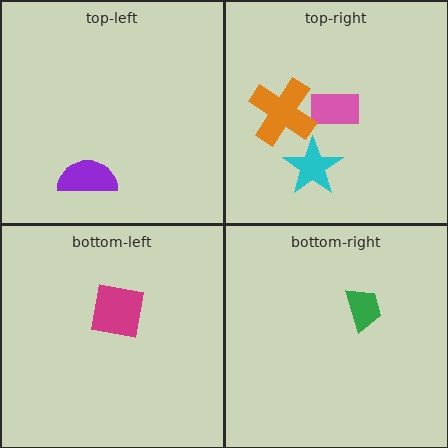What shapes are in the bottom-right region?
The green trapezoid.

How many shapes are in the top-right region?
3.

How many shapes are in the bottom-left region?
1.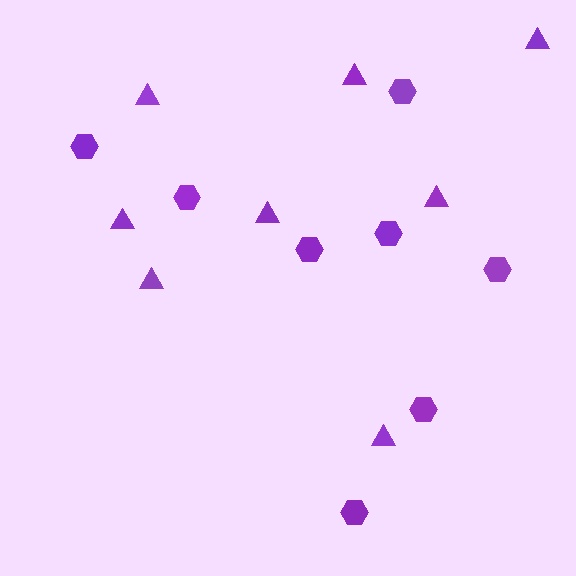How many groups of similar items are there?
There are 2 groups: one group of hexagons (8) and one group of triangles (8).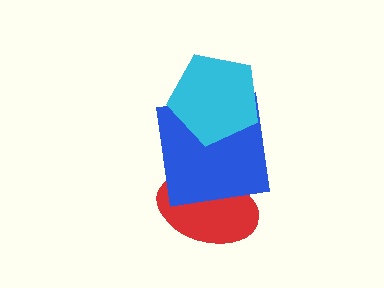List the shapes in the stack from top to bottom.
From top to bottom: the cyan pentagon, the blue square, the red ellipse.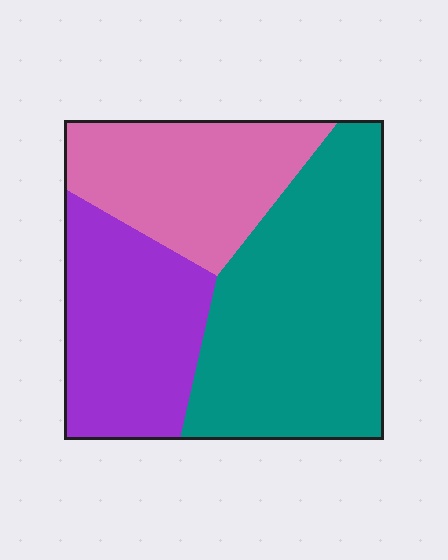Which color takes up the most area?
Teal, at roughly 45%.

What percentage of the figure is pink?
Pink takes up about one quarter (1/4) of the figure.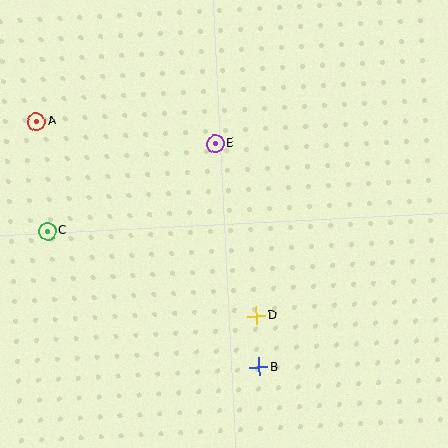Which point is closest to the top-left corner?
Point A is closest to the top-left corner.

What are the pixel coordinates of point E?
Point E is at (215, 144).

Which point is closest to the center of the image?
Point E at (215, 144) is closest to the center.